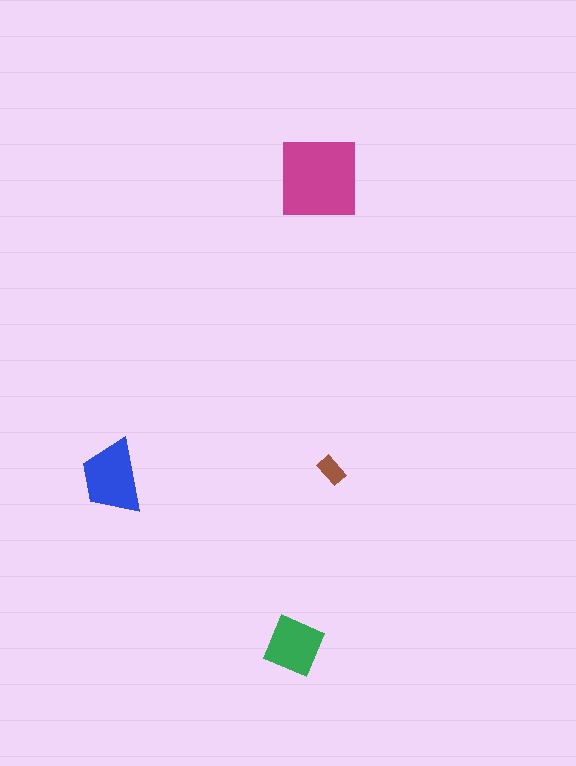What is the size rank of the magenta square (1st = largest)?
1st.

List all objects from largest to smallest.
The magenta square, the blue trapezoid, the green diamond, the brown rectangle.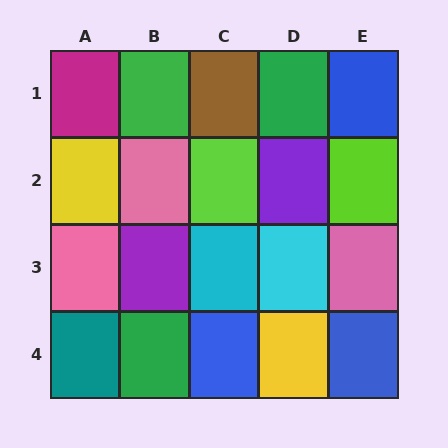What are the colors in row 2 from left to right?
Yellow, pink, lime, purple, lime.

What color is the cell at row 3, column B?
Purple.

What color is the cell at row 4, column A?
Teal.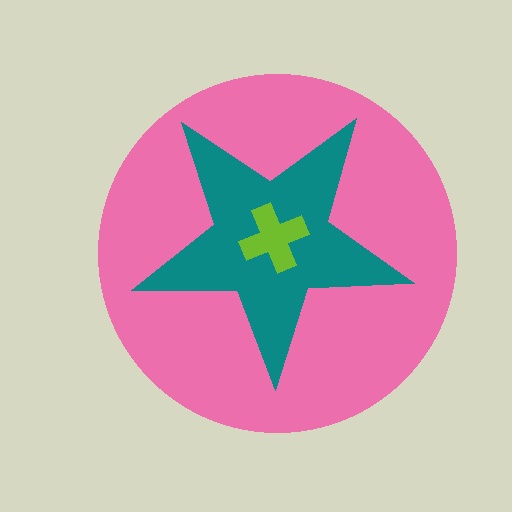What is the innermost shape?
The lime cross.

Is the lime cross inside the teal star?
Yes.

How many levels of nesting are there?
3.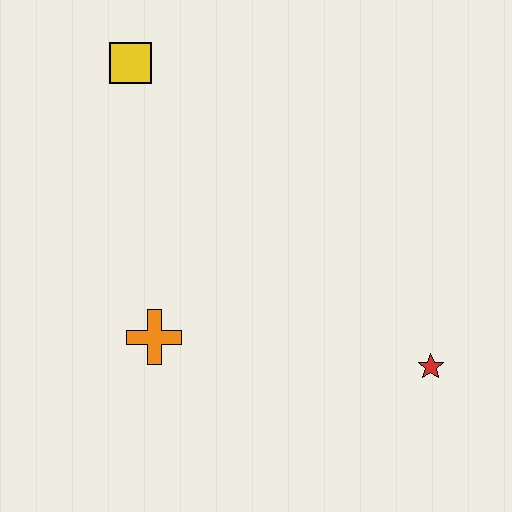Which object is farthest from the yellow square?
The red star is farthest from the yellow square.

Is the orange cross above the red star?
Yes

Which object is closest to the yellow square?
The orange cross is closest to the yellow square.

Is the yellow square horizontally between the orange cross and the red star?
No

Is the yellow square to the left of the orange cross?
Yes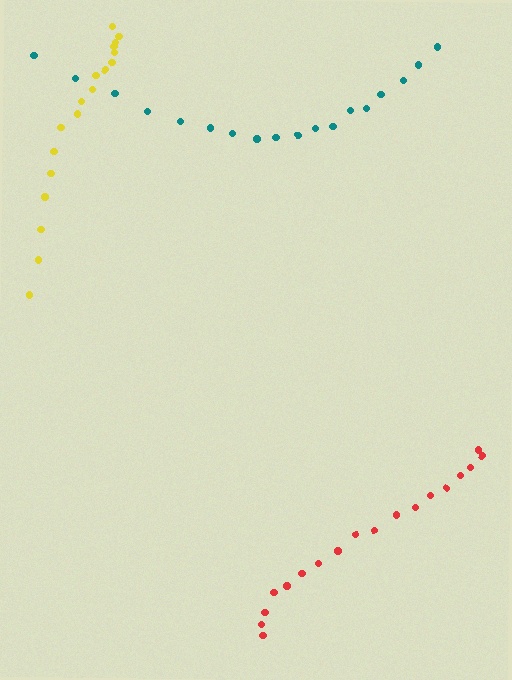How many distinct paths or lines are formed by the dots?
There are 3 distinct paths.